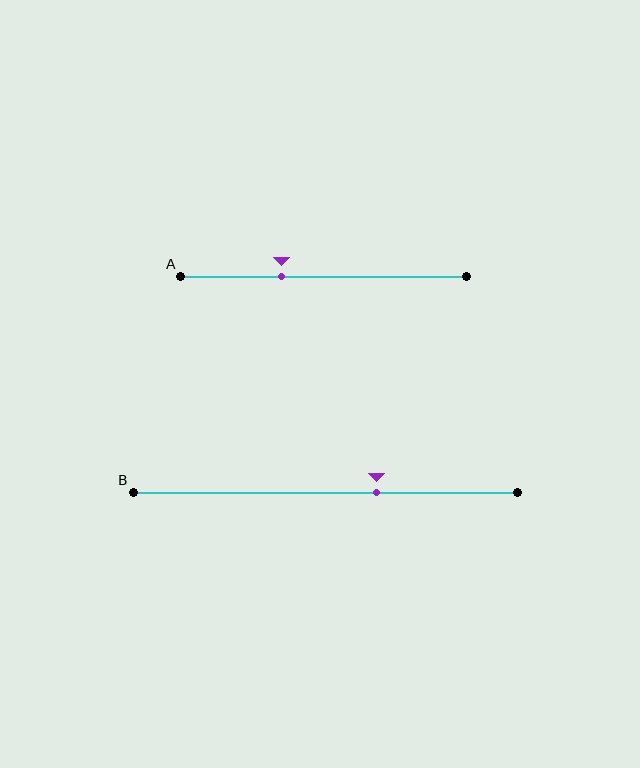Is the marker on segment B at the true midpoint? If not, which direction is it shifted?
No, the marker on segment B is shifted to the right by about 13% of the segment length.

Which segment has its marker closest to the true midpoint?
Segment B has its marker closest to the true midpoint.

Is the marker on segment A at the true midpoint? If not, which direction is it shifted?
No, the marker on segment A is shifted to the left by about 15% of the segment length.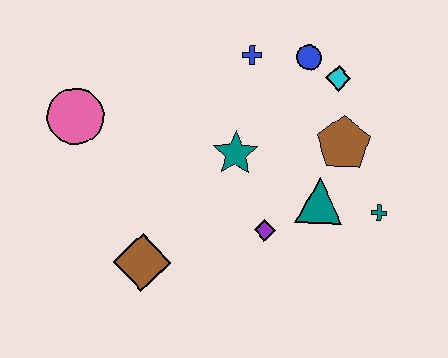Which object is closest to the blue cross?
The blue circle is closest to the blue cross.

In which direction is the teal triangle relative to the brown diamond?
The teal triangle is to the right of the brown diamond.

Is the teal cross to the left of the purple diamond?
No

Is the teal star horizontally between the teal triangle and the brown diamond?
Yes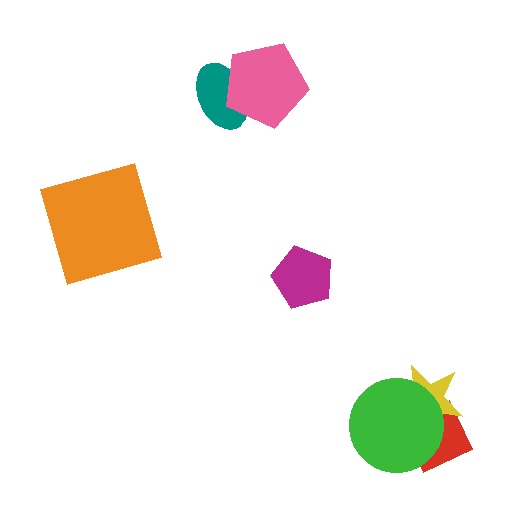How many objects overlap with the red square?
2 objects overlap with the red square.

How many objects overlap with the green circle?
2 objects overlap with the green circle.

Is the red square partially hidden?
Yes, it is partially covered by another shape.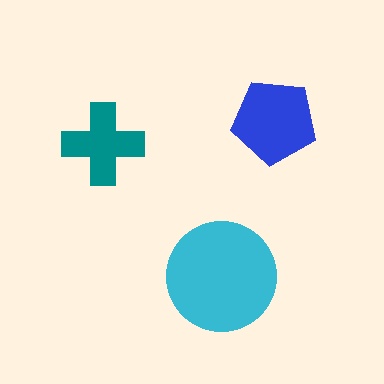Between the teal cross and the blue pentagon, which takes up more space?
The blue pentagon.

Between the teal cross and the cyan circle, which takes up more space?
The cyan circle.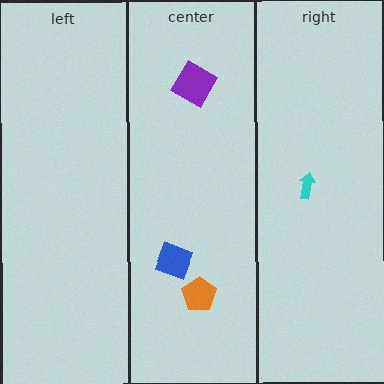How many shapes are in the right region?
1.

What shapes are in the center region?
The blue diamond, the purple diamond, the orange pentagon.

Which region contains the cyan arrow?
The right region.